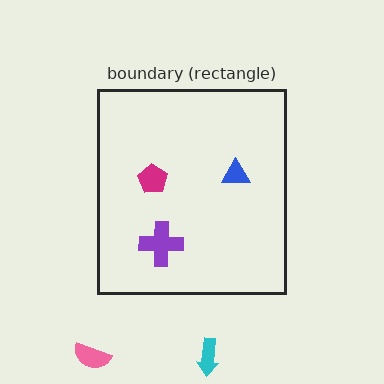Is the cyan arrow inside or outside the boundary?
Outside.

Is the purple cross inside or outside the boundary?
Inside.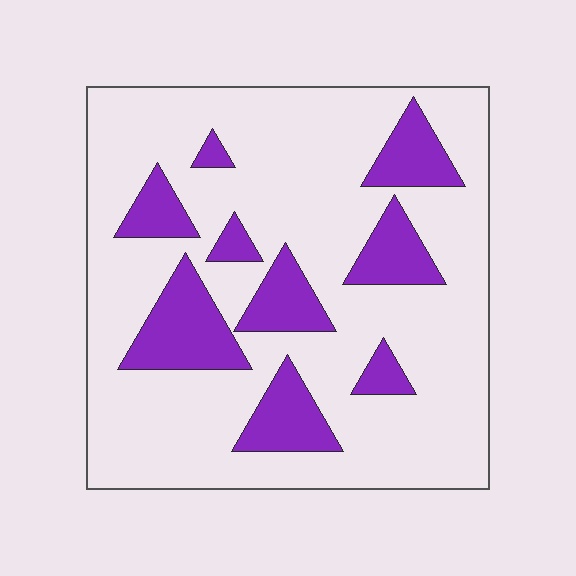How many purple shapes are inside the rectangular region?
9.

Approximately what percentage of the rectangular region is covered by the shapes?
Approximately 20%.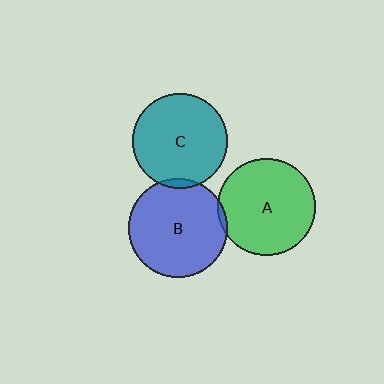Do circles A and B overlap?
Yes.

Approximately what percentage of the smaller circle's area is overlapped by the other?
Approximately 5%.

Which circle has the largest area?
Circle B (blue).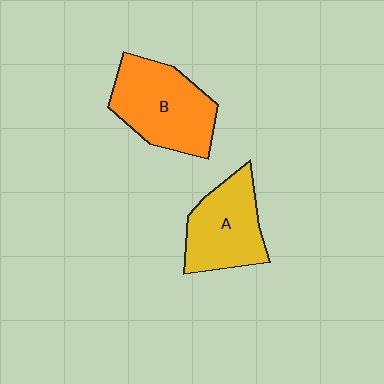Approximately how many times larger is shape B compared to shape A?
Approximately 1.2 times.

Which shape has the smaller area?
Shape A (yellow).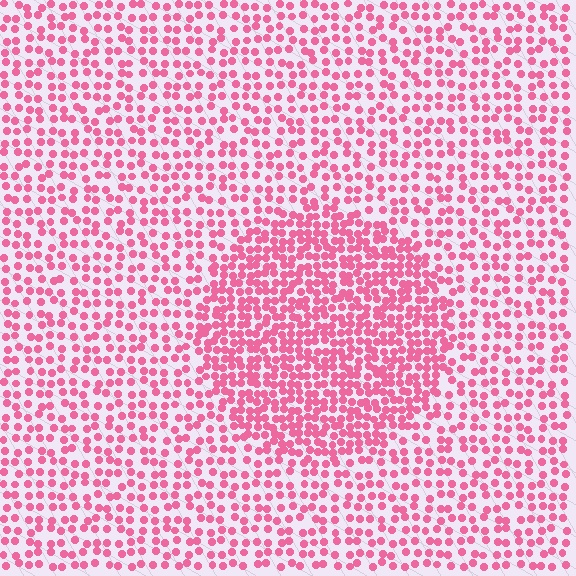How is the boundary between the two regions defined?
The boundary is defined by a change in element density (approximately 1.8x ratio). All elements are the same color, size, and shape.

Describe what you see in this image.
The image contains small pink elements arranged at two different densities. A circle-shaped region is visible where the elements are more densely packed than the surrounding area.